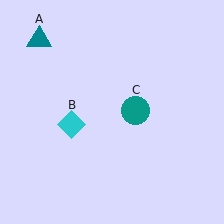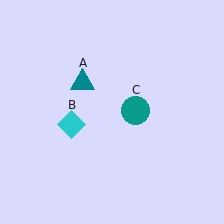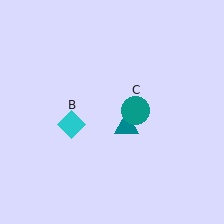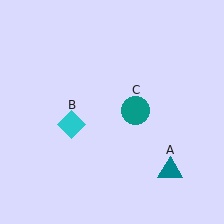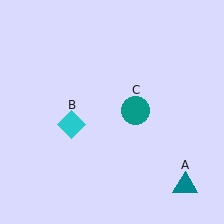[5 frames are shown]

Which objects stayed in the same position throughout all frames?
Cyan diamond (object B) and teal circle (object C) remained stationary.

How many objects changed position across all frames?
1 object changed position: teal triangle (object A).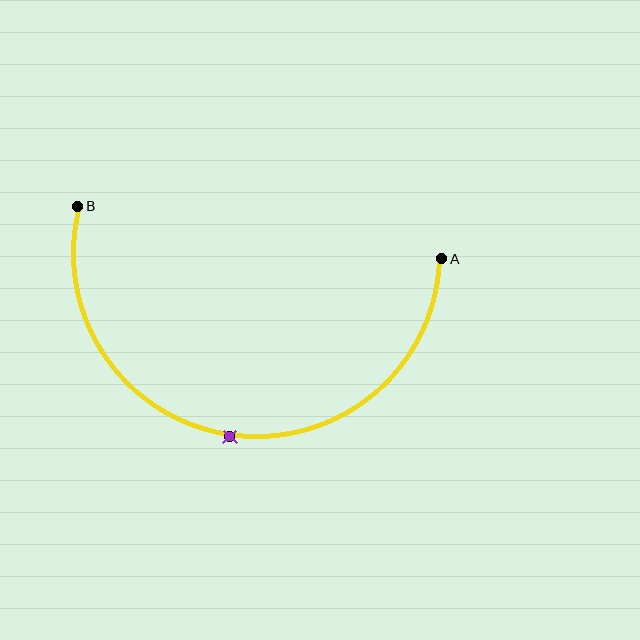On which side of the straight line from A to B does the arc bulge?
The arc bulges below the straight line connecting A and B.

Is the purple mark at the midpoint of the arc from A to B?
Yes. The purple mark lies on the arc at equal arc-length from both A and B — it is the arc midpoint.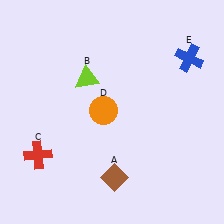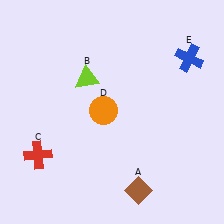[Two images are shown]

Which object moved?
The brown diamond (A) moved right.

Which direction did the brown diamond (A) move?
The brown diamond (A) moved right.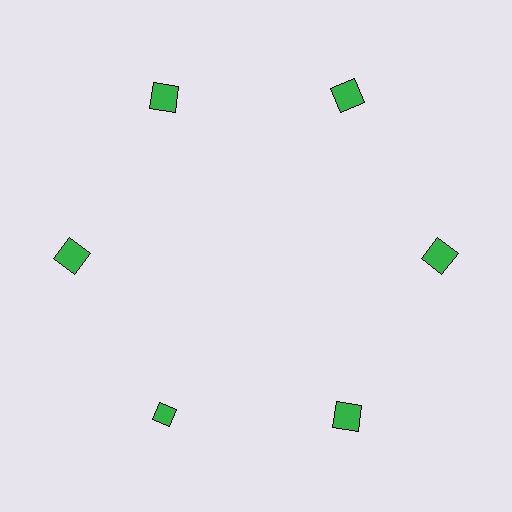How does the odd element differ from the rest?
It has a different shape: diamond instead of square.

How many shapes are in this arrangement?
There are 6 shapes arranged in a ring pattern.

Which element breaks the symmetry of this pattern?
The green diamond at roughly the 7 o'clock position breaks the symmetry. All other shapes are green squares.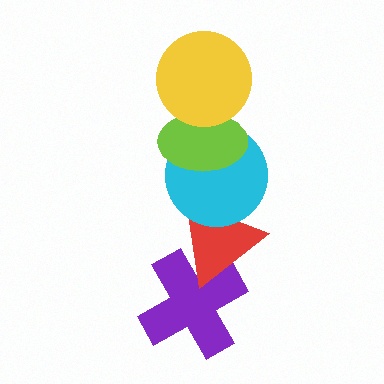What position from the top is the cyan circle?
The cyan circle is 3rd from the top.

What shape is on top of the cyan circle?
The lime ellipse is on top of the cyan circle.